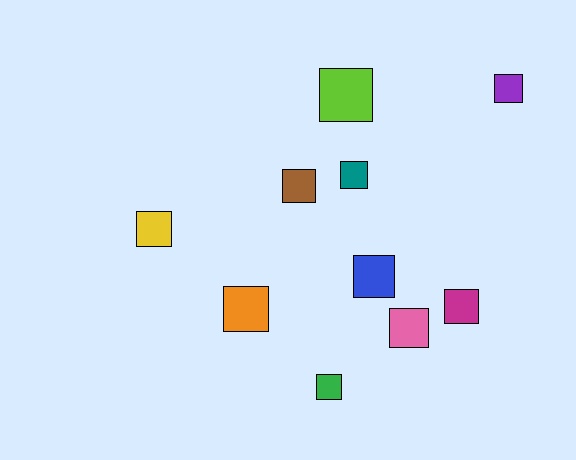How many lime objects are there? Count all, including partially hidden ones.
There is 1 lime object.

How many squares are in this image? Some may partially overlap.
There are 10 squares.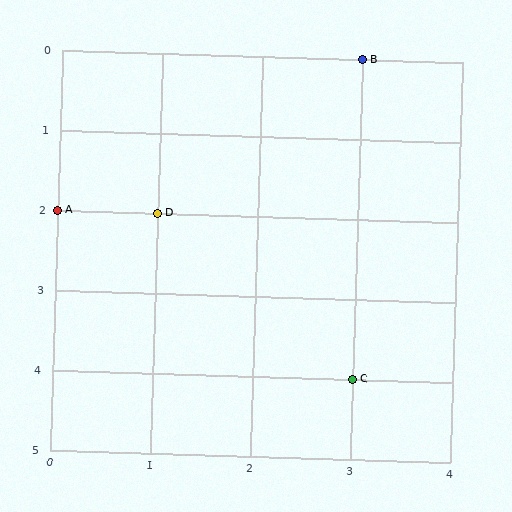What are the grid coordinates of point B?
Point B is at grid coordinates (3, 0).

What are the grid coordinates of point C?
Point C is at grid coordinates (3, 4).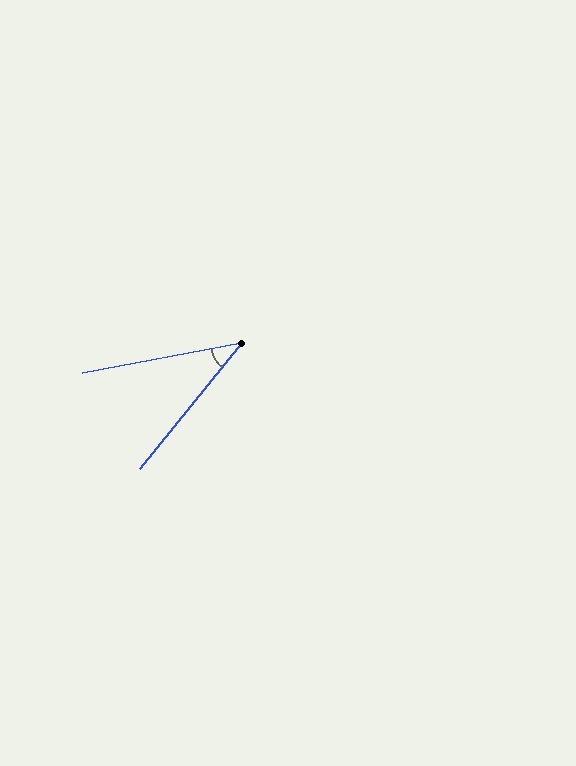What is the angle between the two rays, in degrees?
Approximately 40 degrees.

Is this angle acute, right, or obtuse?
It is acute.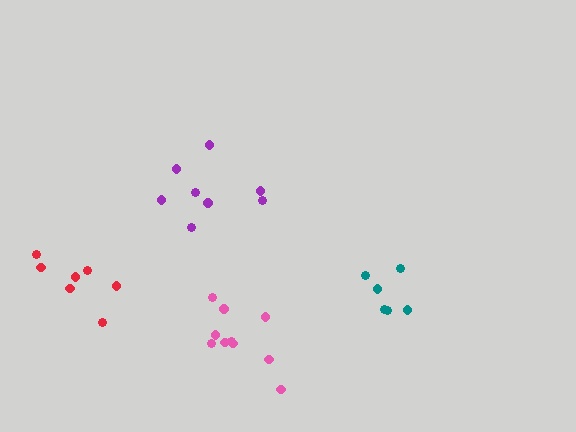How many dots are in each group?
Group 1: 6 dots, Group 2: 7 dots, Group 3: 8 dots, Group 4: 10 dots (31 total).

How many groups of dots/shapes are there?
There are 4 groups.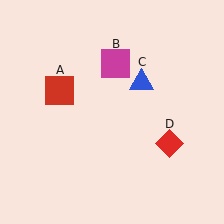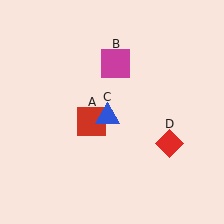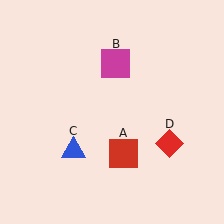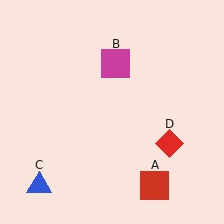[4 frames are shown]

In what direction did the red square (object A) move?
The red square (object A) moved down and to the right.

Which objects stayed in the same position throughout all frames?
Magenta square (object B) and red diamond (object D) remained stationary.